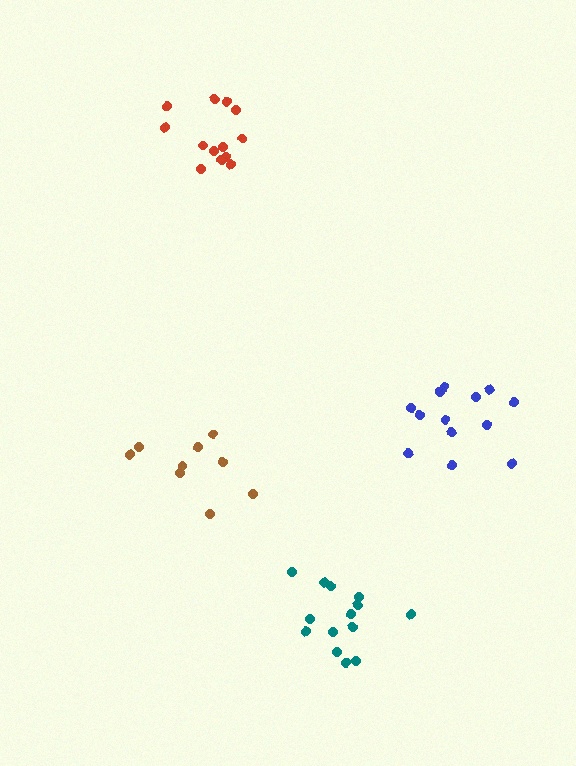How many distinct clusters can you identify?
There are 4 distinct clusters.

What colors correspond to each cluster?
The clusters are colored: brown, red, teal, blue.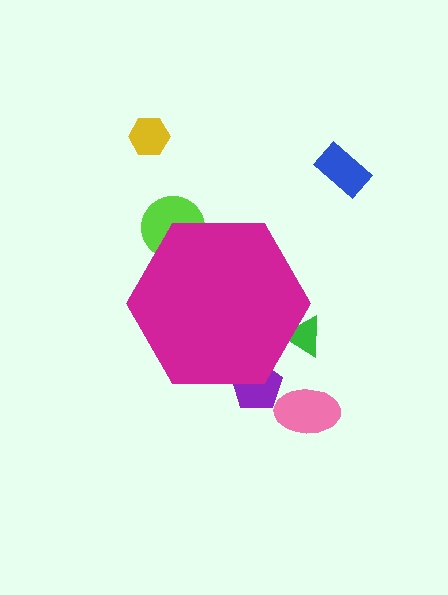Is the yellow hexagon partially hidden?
No, the yellow hexagon is fully visible.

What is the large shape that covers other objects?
A magenta hexagon.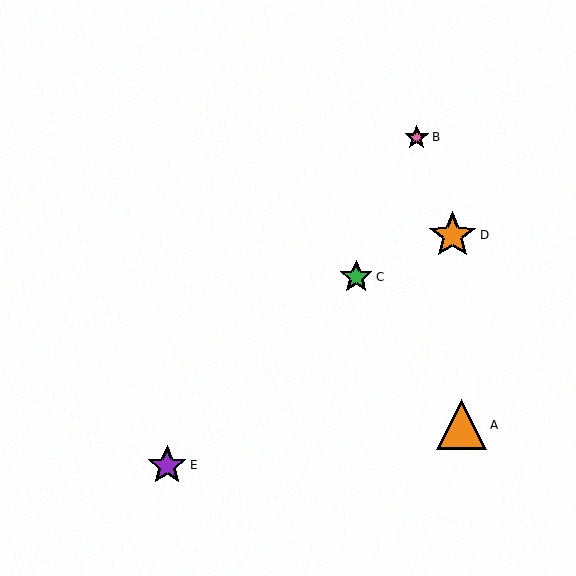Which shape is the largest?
The orange triangle (labeled A) is the largest.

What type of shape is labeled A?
Shape A is an orange triangle.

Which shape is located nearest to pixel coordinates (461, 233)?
The orange star (labeled D) at (453, 235) is nearest to that location.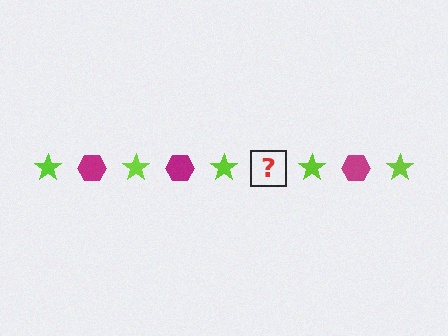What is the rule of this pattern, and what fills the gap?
The rule is that the pattern alternates between lime star and magenta hexagon. The gap should be filled with a magenta hexagon.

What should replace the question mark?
The question mark should be replaced with a magenta hexagon.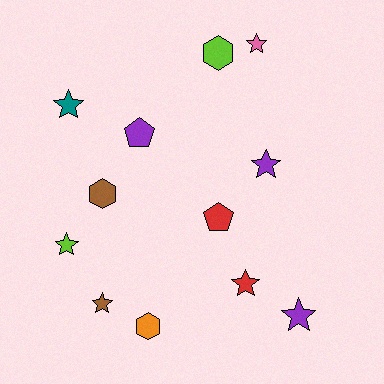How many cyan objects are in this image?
There are no cyan objects.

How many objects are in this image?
There are 12 objects.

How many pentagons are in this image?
There are 2 pentagons.